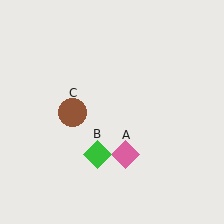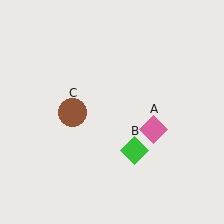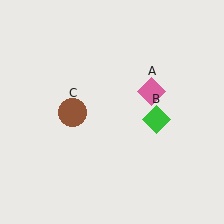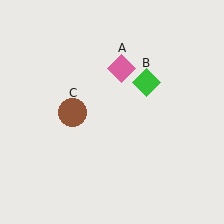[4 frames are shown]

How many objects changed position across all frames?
2 objects changed position: pink diamond (object A), green diamond (object B).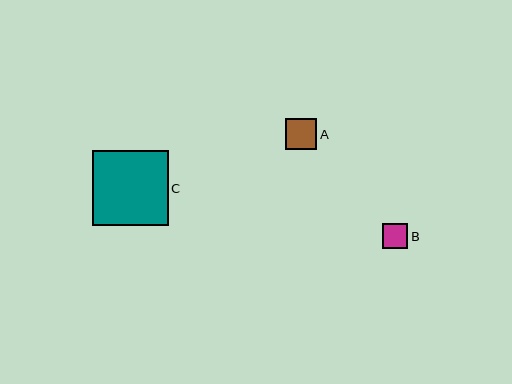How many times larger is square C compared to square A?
Square C is approximately 2.4 times the size of square A.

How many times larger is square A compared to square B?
Square A is approximately 1.3 times the size of square B.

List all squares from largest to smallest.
From largest to smallest: C, A, B.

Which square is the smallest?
Square B is the smallest with a size of approximately 25 pixels.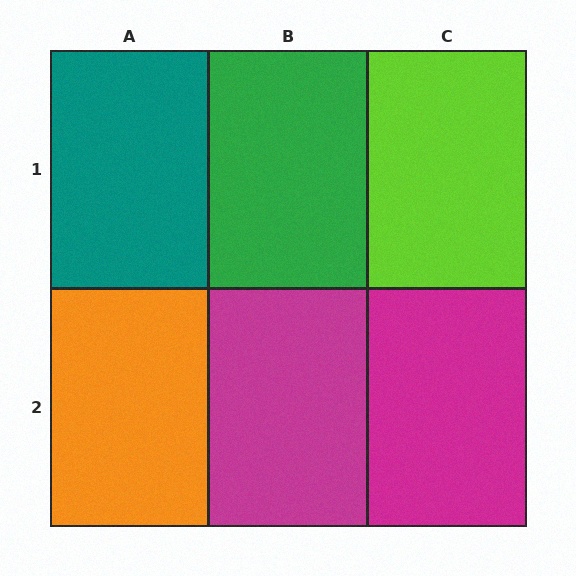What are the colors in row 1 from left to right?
Teal, green, lime.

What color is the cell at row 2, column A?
Orange.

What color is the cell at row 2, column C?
Magenta.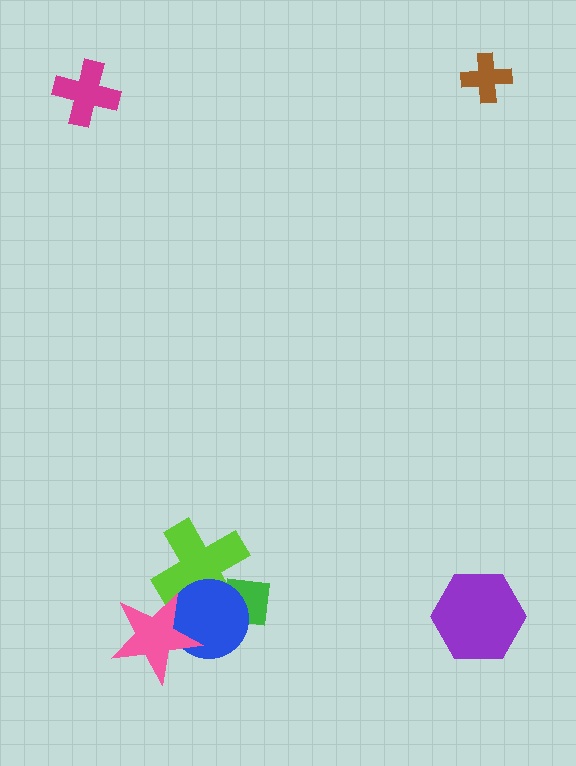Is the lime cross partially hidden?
Yes, it is partially covered by another shape.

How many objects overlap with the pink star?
2 objects overlap with the pink star.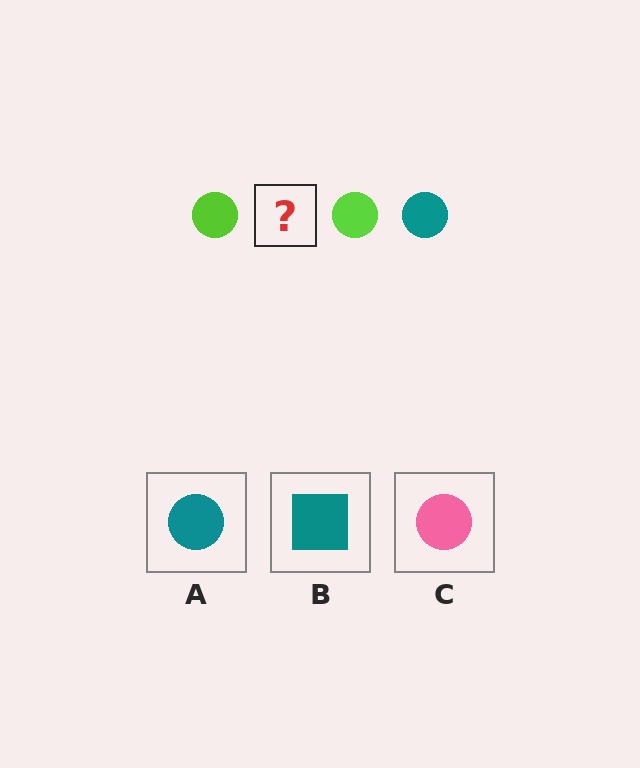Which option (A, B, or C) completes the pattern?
A.